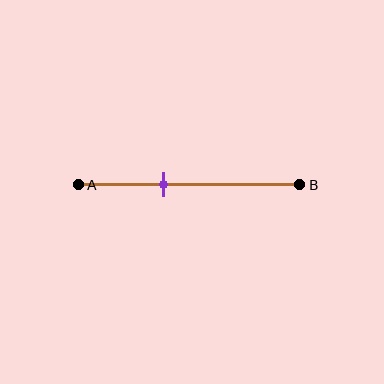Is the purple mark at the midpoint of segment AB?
No, the mark is at about 40% from A, not at the 50% midpoint.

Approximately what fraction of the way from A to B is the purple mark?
The purple mark is approximately 40% of the way from A to B.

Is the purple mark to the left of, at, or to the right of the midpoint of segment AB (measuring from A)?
The purple mark is to the left of the midpoint of segment AB.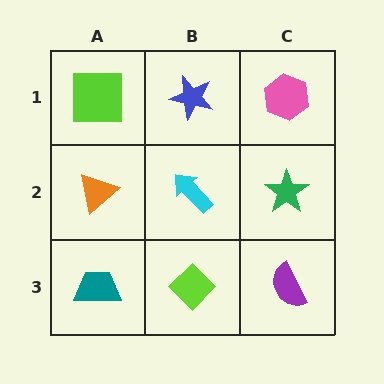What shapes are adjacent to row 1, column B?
A cyan arrow (row 2, column B), a lime square (row 1, column A), a pink hexagon (row 1, column C).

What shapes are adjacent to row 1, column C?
A green star (row 2, column C), a blue star (row 1, column B).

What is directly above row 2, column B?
A blue star.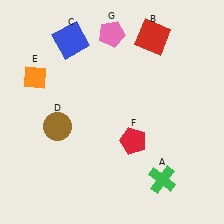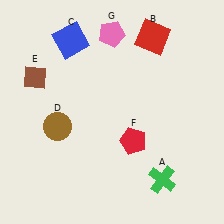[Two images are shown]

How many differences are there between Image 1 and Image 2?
There is 1 difference between the two images.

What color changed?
The diamond (E) changed from orange in Image 1 to brown in Image 2.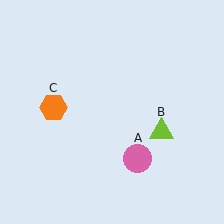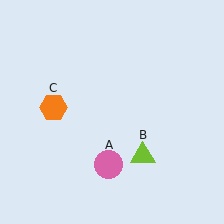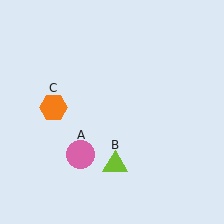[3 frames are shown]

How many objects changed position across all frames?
2 objects changed position: pink circle (object A), lime triangle (object B).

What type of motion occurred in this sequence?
The pink circle (object A), lime triangle (object B) rotated clockwise around the center of the scene.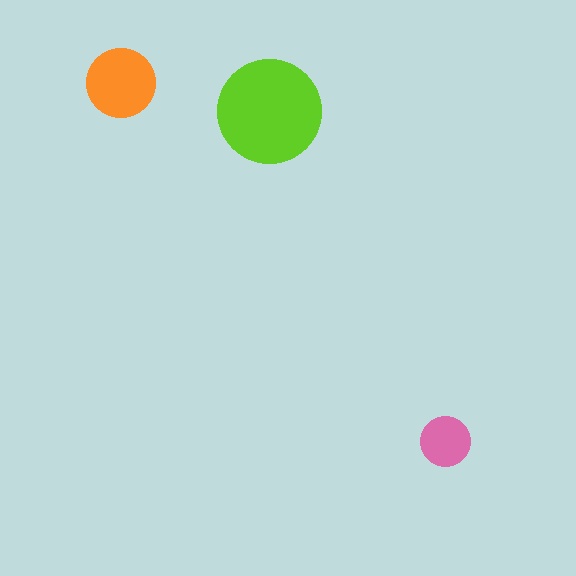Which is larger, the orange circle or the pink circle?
The orange one.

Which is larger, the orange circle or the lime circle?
The lime one.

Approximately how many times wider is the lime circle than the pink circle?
About 2 times wider.